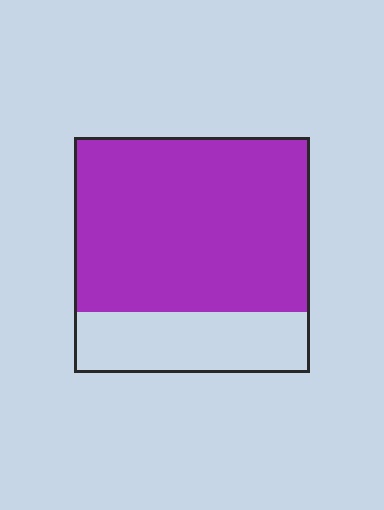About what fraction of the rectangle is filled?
About three quarters (3/4).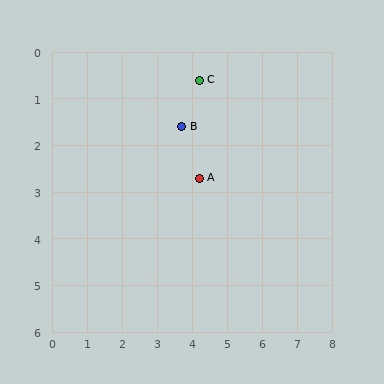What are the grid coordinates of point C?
Point C is at approximately (4.2, 0.6).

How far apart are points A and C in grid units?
Points A and C are about 2.1 grid units apart.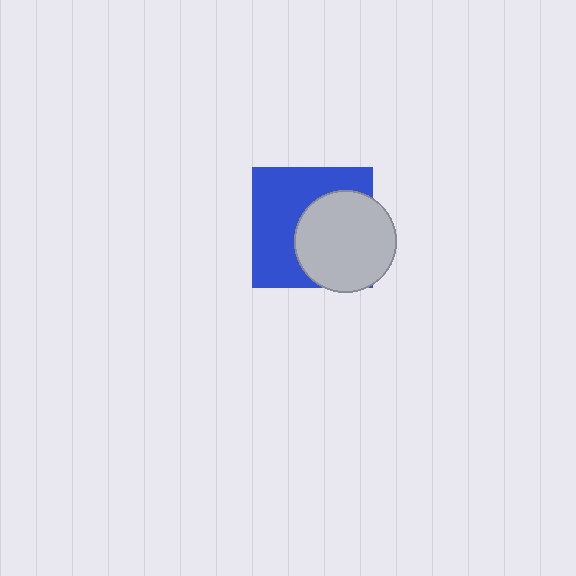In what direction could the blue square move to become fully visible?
The blue square could move left. That would shift it out from behind the light gray circle entirely.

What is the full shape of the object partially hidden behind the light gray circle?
The partially hidden object is a blue square.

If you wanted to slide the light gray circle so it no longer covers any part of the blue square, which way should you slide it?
Slide it right — that is the most direct way to separate the two shapes.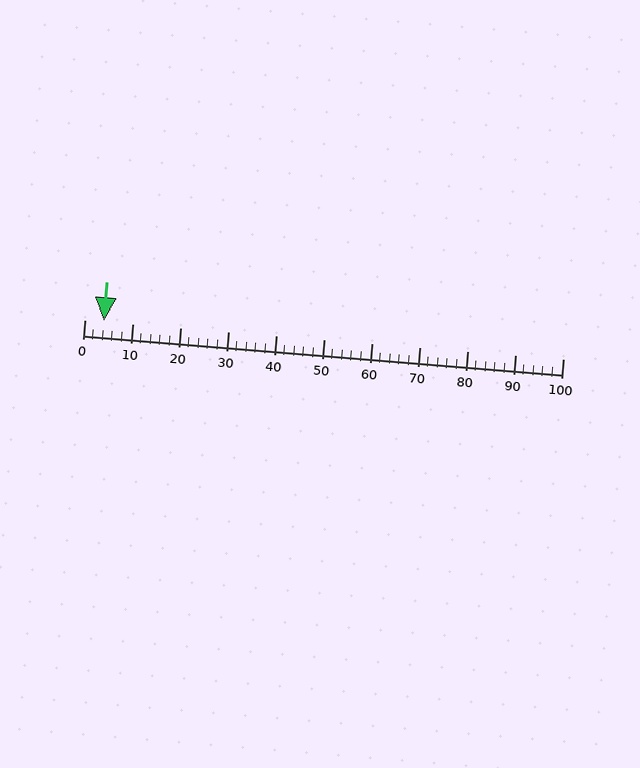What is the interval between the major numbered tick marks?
The major tick marks are spaced 10 units apart.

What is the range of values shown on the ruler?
The ruler shows values from 0 to 100.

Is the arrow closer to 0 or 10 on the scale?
The arrow is closer to 0.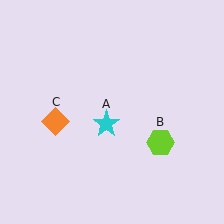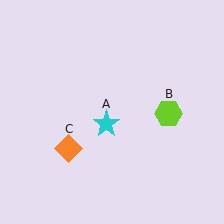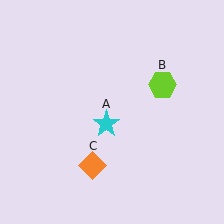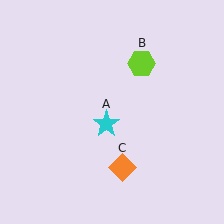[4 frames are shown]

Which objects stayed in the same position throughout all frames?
Cyan star (object A) remained stationary.